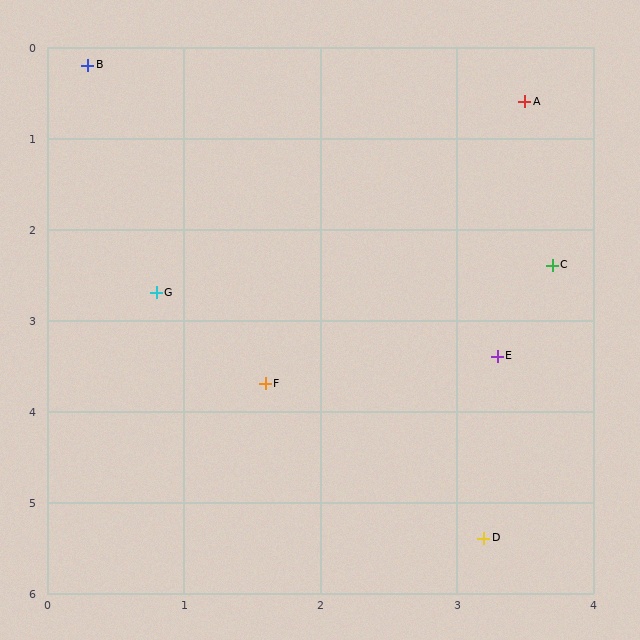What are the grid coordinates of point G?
Point G is at approximately (0.8, 2.7).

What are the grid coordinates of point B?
Point B is at approximately (0.3, 0.2).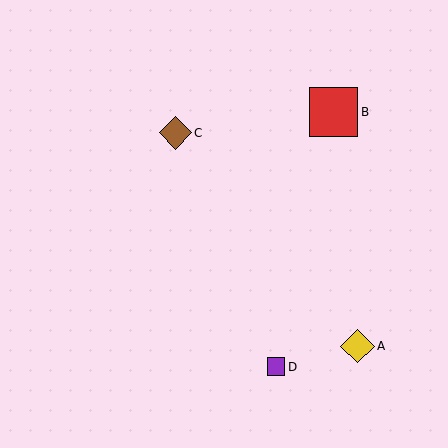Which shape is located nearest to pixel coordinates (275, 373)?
The purple square (labeled D) at (276, 367) is nearest to that location.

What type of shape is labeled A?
Shape A is a yellow diamond.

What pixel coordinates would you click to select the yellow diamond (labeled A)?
Click at (357, 346) to select the yellow diamond A.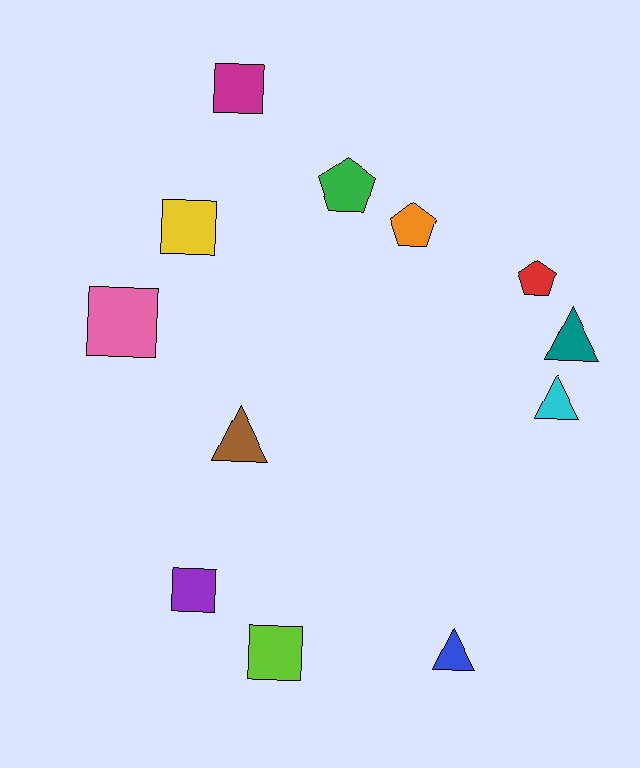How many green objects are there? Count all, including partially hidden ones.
There is 1 green object.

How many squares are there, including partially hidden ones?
There are 5 squares.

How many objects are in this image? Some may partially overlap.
There are 12 objects.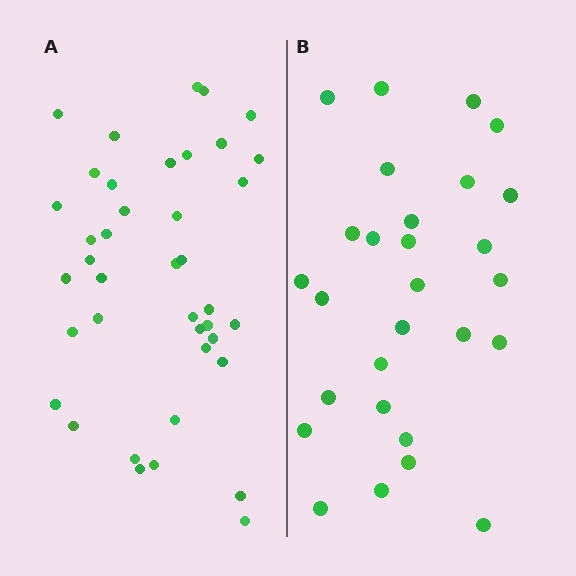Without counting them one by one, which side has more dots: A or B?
Region A (the left region) has more dots.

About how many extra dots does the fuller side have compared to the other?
Region A has roughly 12 or so more dots than region B.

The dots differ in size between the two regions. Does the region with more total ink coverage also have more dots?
No. Region B has more total ink coverage because its dots are larger, but region A actually contains more individual dots. Total area can be misleading — the number of items is what matters here.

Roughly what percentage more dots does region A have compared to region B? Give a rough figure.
About 45% more.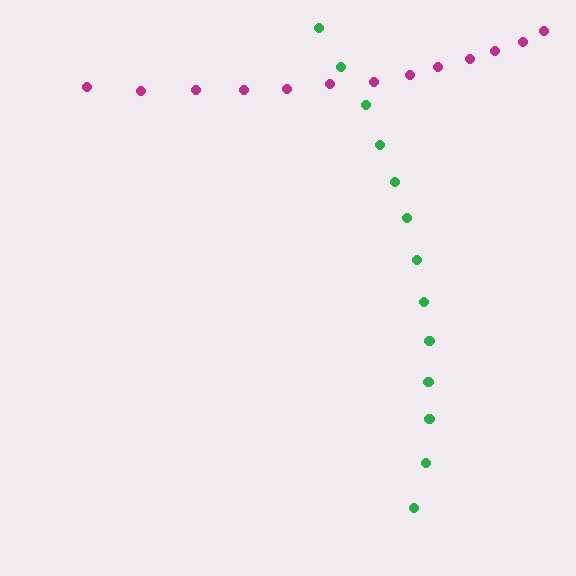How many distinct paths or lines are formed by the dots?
There are 2 distinct paths.